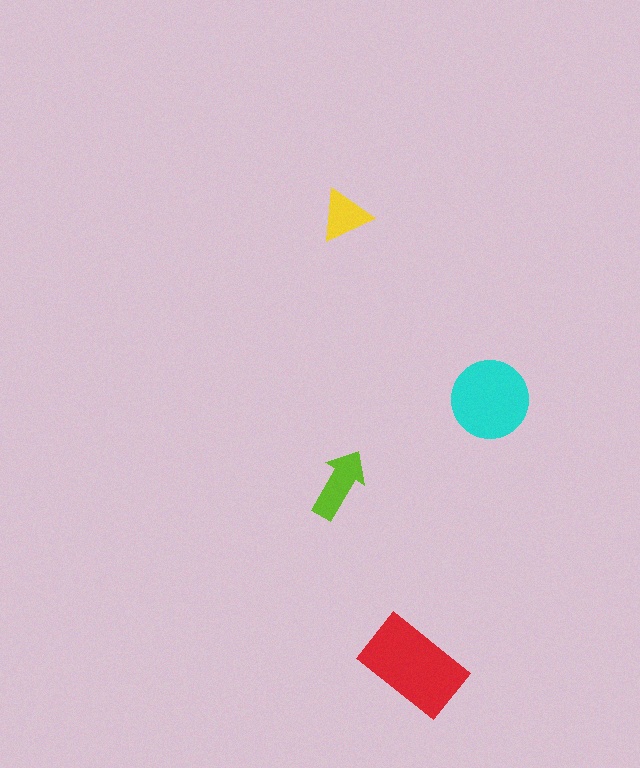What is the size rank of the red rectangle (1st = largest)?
1st.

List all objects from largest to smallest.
The red rectangle, the cyan circle, the lime arrow, the yellow triangle.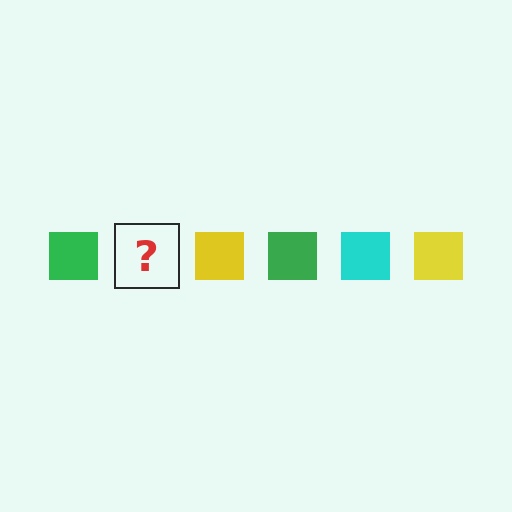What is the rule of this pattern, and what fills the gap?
The rule is that the pattern cycles through green, cyan, yellow squares. The gap should be filled with a cyan square.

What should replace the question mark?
The question mark should be replaced with a cyan square.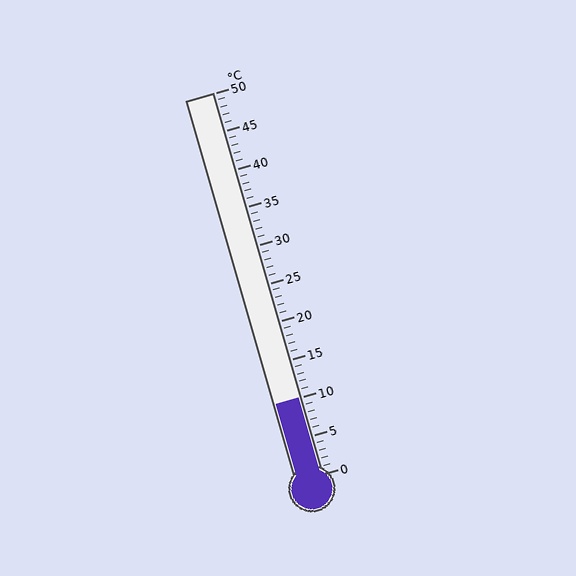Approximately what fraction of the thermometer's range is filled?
The thermometer is filled to approximately 20% of its range.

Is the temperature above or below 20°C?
The temperature is below 20°C.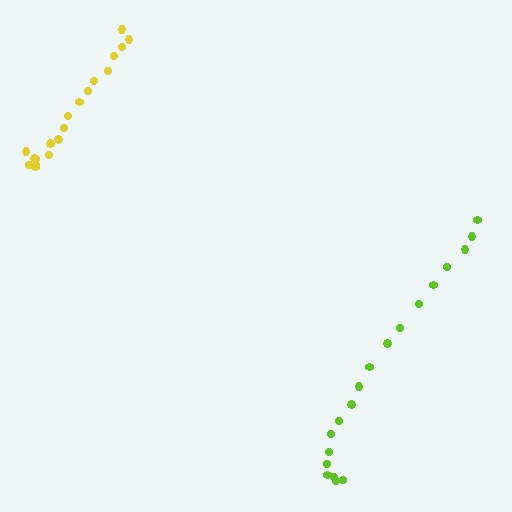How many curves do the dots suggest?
There are 2 distinct paths.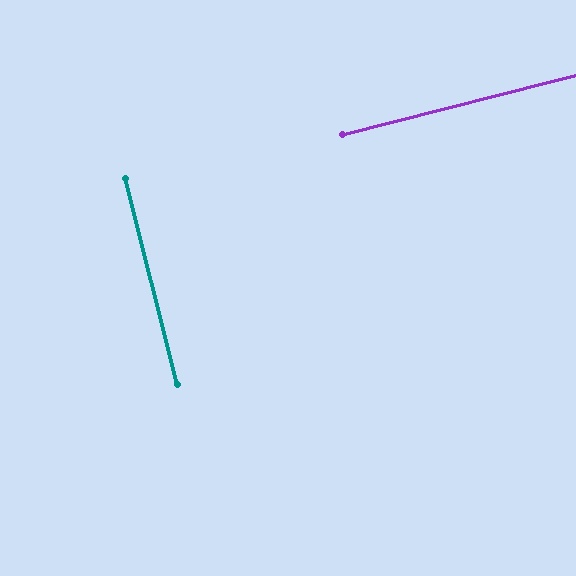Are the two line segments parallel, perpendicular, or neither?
Perpendicular — they meet at approximately 90°.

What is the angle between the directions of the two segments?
Approximately 90 degrees.